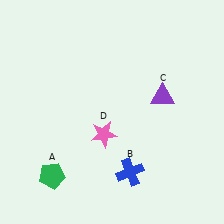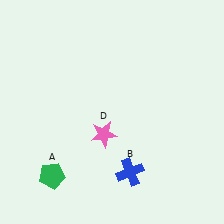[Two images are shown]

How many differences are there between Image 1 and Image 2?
There is 1 difference between the two images.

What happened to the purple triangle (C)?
The purple triangle (C) was removed in Image 2. It was in the top-right area of Image 1.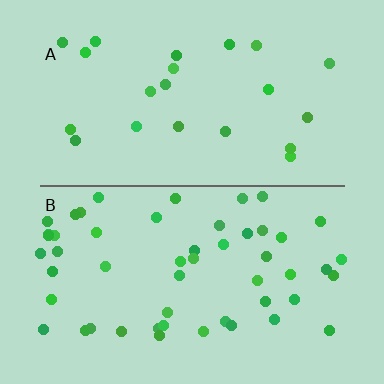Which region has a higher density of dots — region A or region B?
B (the bottom).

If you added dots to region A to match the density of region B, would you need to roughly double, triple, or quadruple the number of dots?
Approximately double.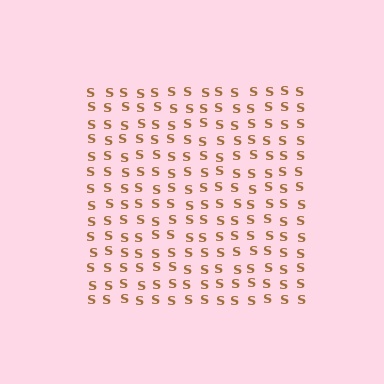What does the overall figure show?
The overall figure shows a square.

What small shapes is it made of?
It is made of small letter S's.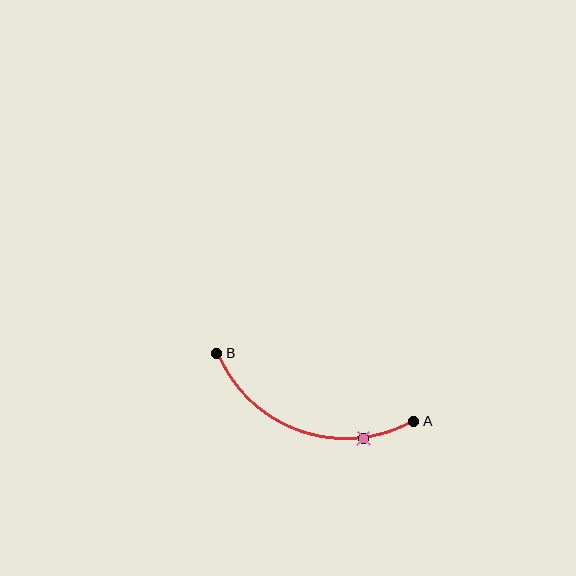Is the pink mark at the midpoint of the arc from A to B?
No. The pink mark lies on the arc but is closer to endpoint A. The arc midpoint would be at the point on the curve equidistant along the arc from both A and B.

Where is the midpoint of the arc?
The arc midpoint is the point on the curve farthest from the straight line joining A and B. It sits below that line.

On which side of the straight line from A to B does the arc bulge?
The arc bulges below the straight line connecting A and B.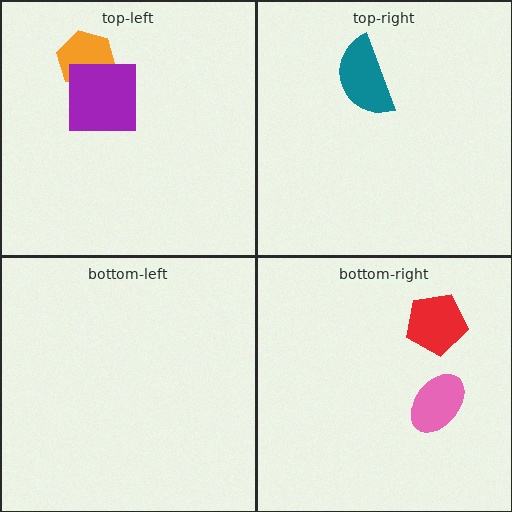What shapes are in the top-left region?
The orange hexagon, the purple square.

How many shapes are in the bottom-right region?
2.